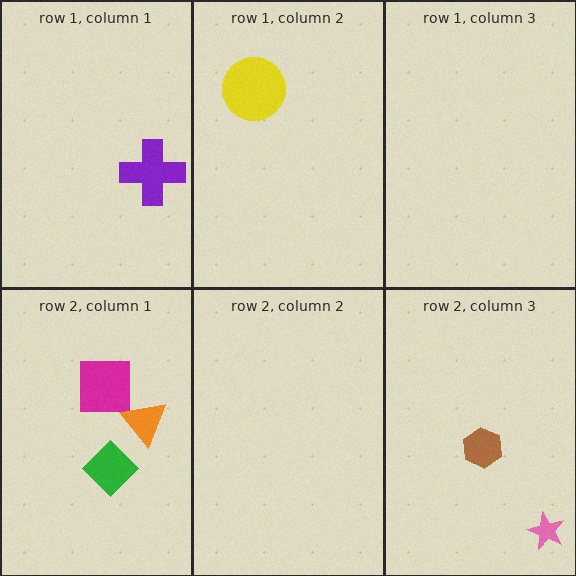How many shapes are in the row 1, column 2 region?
1.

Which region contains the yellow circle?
The row 1, column 2 region.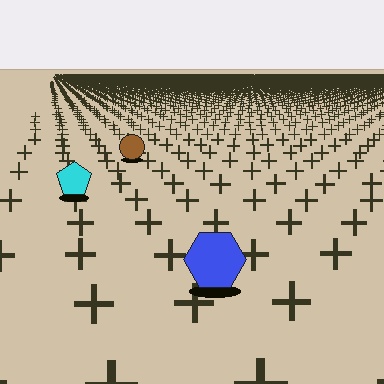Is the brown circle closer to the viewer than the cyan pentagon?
No. The cyan pentagon is closer — you can tell from the texture gradient: the ground texture is coarser near it.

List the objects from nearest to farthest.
From nearest to farthest: the blue hexagon, the cyan pentagon, the brown circle.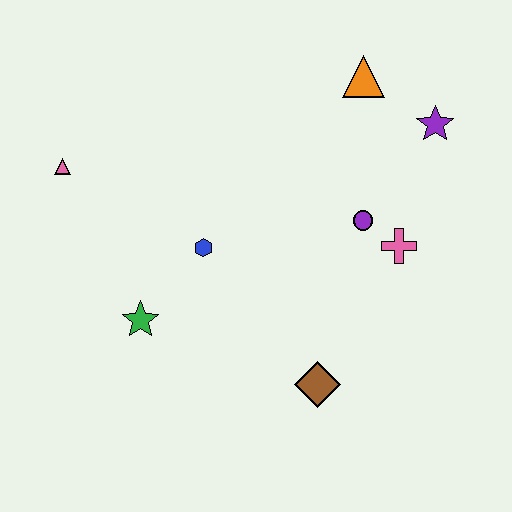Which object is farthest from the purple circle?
The pink triangle is farthest from the purple circle.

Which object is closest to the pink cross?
The purple circle is closest to the pink cross.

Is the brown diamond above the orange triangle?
No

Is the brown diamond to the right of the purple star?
No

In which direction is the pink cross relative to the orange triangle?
The pink cross is below the orange triangle.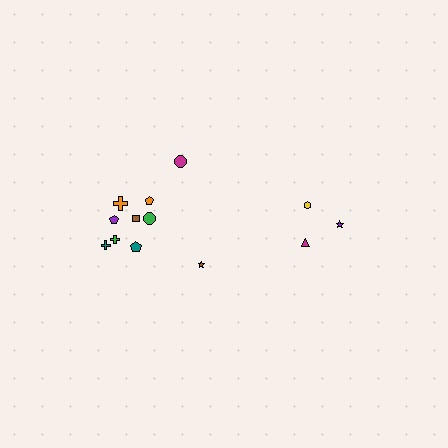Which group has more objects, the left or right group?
The left group.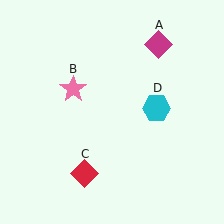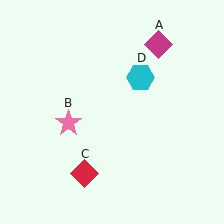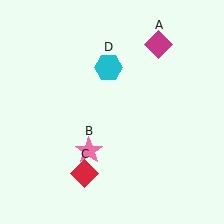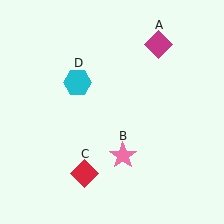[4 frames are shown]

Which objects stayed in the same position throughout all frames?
Magenta diamond (object A) and red diamond (object C) remained stationary.